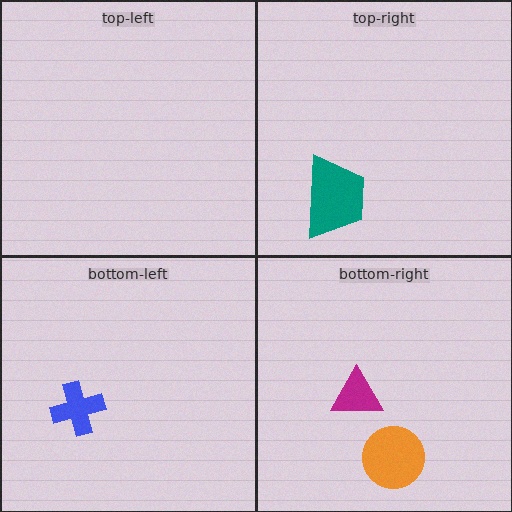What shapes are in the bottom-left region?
The blue cross.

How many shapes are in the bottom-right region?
2.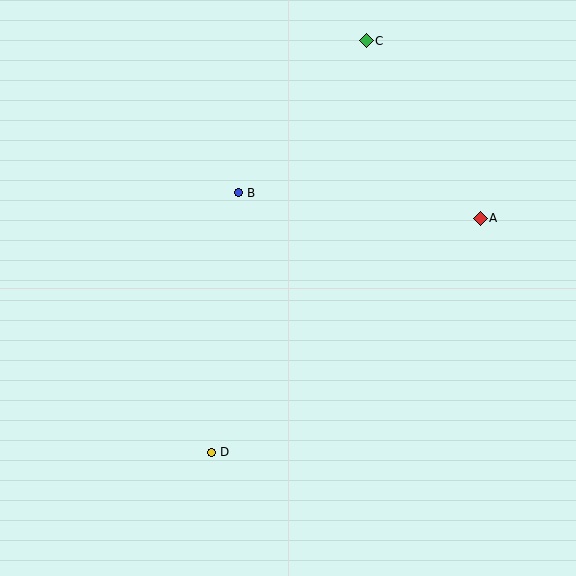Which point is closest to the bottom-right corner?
Point A is closest to the bottom-right corner.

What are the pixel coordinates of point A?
Point A is at (480, 218).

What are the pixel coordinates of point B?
Point B is at (238, 193).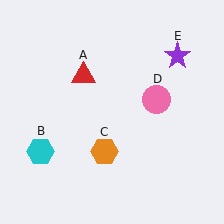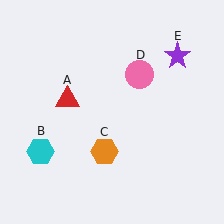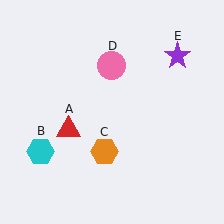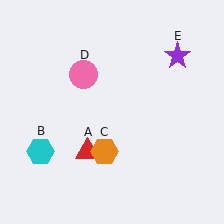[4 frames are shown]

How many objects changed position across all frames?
2 objects changed position: red triangle (object A), pink circle (object D).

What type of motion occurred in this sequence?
The red triangle (object A), pink circle (object D) rotated counterclockwise around the center of the scene.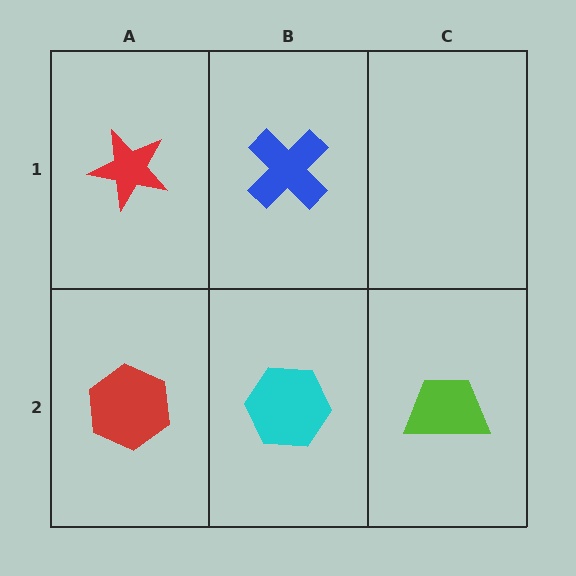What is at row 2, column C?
A lime trapezoid.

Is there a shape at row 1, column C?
No, that cell is empty.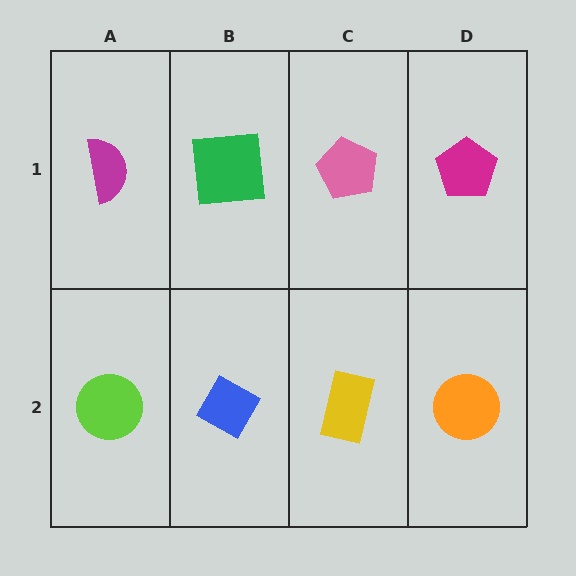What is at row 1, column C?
A pink pentagon.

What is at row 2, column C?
A yellow rectangle.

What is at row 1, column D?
A magenta pentagon.